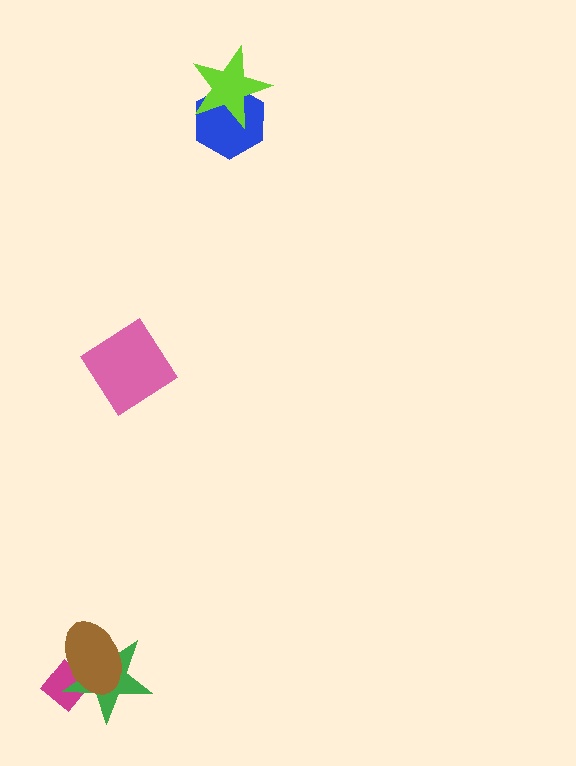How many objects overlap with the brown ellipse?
2 objects overlap with the brown ellipse.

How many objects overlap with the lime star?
1 object overlaps with the lime star.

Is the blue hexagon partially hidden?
Yes, it is partially covered by another shape.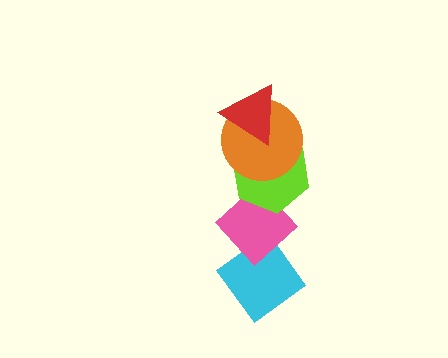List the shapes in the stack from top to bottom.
From top to bottom: the red triangle, the orange circle, the lime hexagon, the pink diamond, the cyan diamond.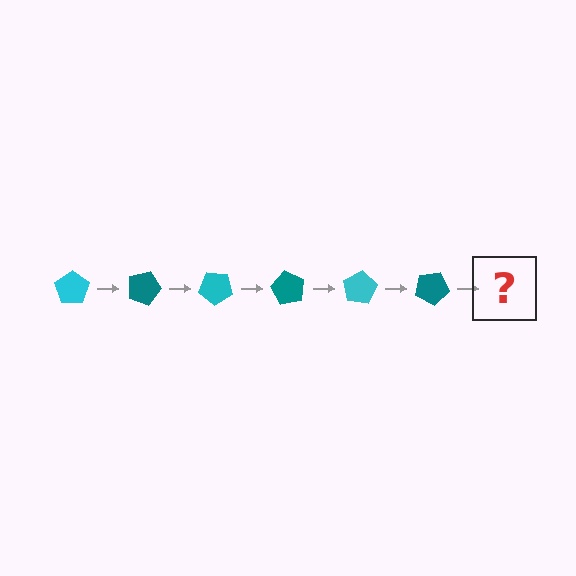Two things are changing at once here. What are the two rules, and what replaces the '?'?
The two rules are that it rotates 20 degrees each step and the color cycles through cyan and teal. The '?' should be a cyan pentagon, rotated 120 degrees from the start.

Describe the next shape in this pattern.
It should be a cyan pentagon, rotated 120 degrees from the start.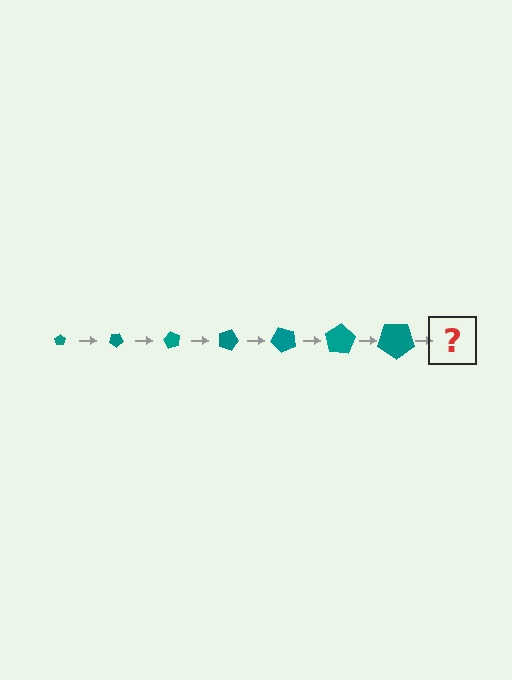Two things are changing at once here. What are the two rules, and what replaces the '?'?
The two rules are that the pentagon grows larger each step and it rotates 30 degrees each step. The '?' should be a pentagon, larger than the previous one and rotated 210 degrees from the start.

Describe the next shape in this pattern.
It should be a pentagon, larger than the previous one and rotated 210 degrees from the start.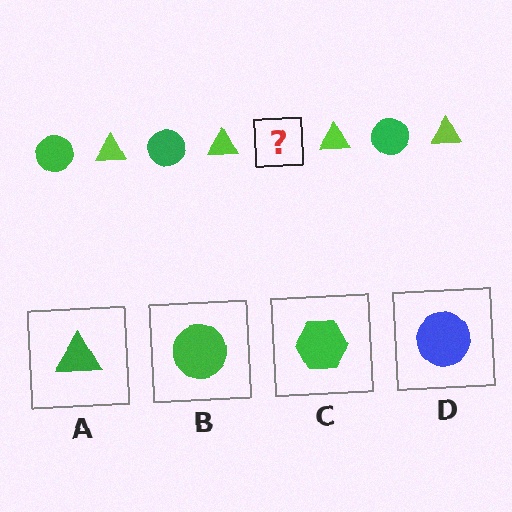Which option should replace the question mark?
Option B.